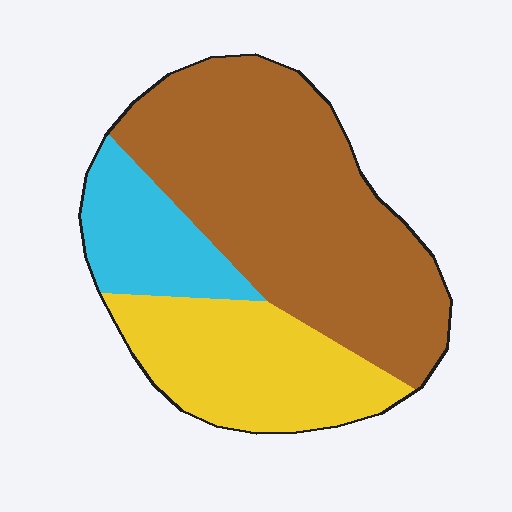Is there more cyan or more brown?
Brown.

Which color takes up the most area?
Brown, at roughly 55%.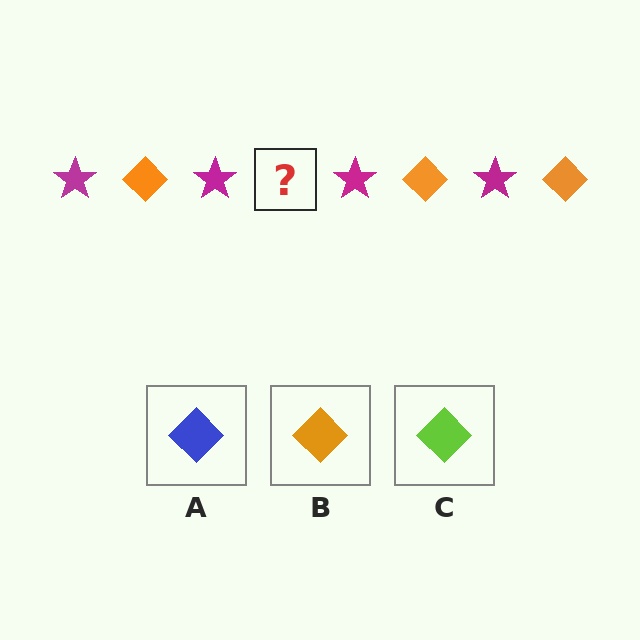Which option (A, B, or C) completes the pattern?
B.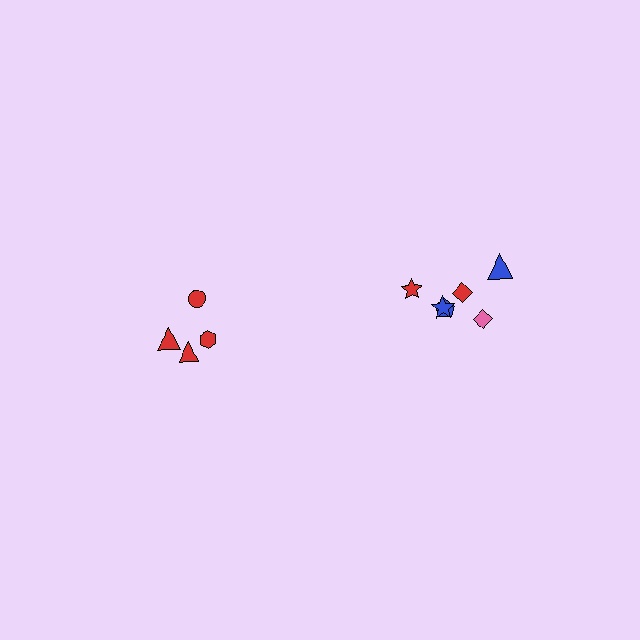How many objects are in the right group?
There are 6 objects.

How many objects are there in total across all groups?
There are 10 objects.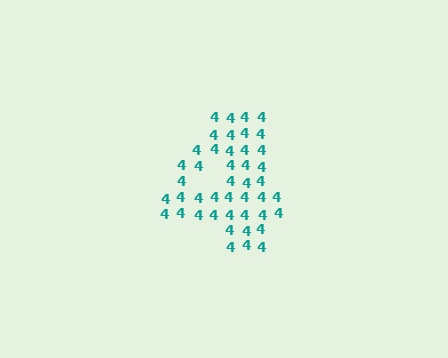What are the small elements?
The small elements are digit 4's.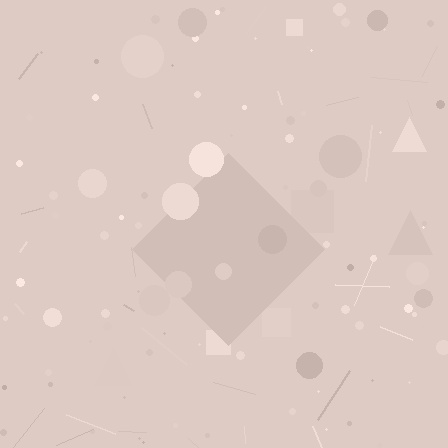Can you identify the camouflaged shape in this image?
The camouflaged shape is a diamond.